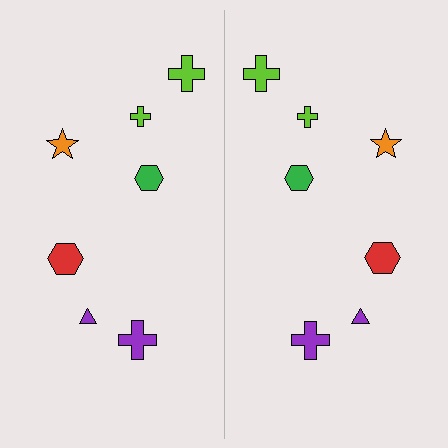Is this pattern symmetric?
Yes, this pattern has bilateral (reflection) symmetry.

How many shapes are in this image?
There are 14 shapes in this image.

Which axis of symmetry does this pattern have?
The pattern has a vertical axis of symmetry running through the center of the image.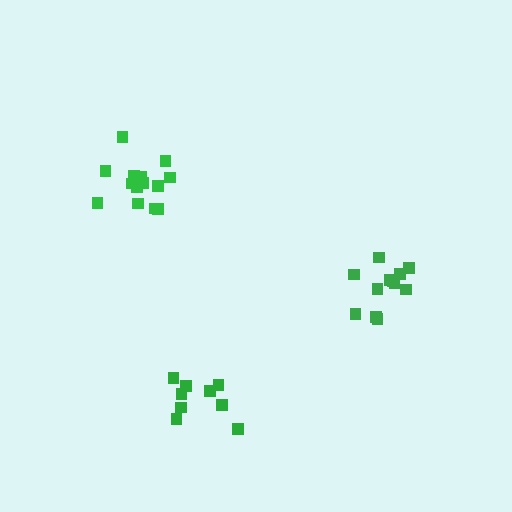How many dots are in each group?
Group 1: 12 dots, Group 2: 9 dots, Group 3: 14 dots (35 total).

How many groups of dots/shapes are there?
There are 3 groups.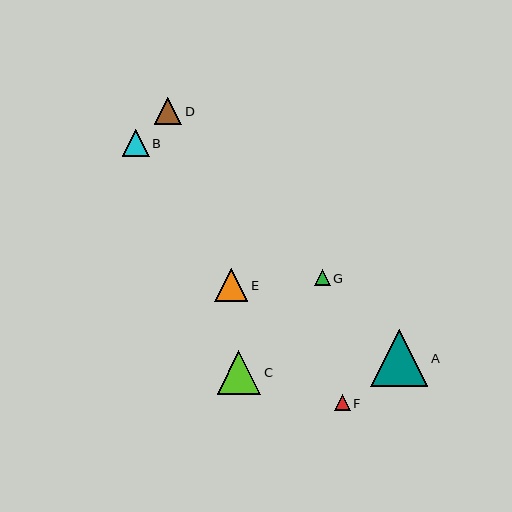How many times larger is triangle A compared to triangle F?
Triangle A is approximately 3.6 times the size of triangle F.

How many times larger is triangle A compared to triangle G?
Triangle A is approximately 3.6 times the size of triangle G.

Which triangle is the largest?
Triangle A is the largest with a size of approximately 57 pixels.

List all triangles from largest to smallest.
From largest to smallest: A, C, E, D, B, F, G.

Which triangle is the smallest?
Triangle G is the smallest with a size of approximately 16 pixels.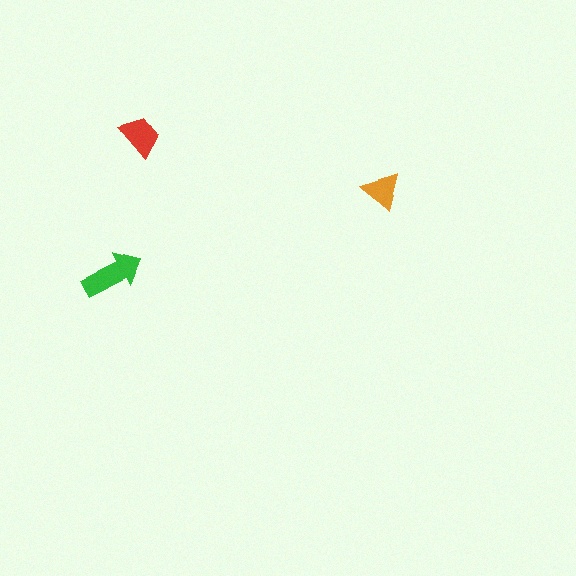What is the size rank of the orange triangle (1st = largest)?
3rd.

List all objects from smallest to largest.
The orange triangle, the red trapezoid, the green arrow.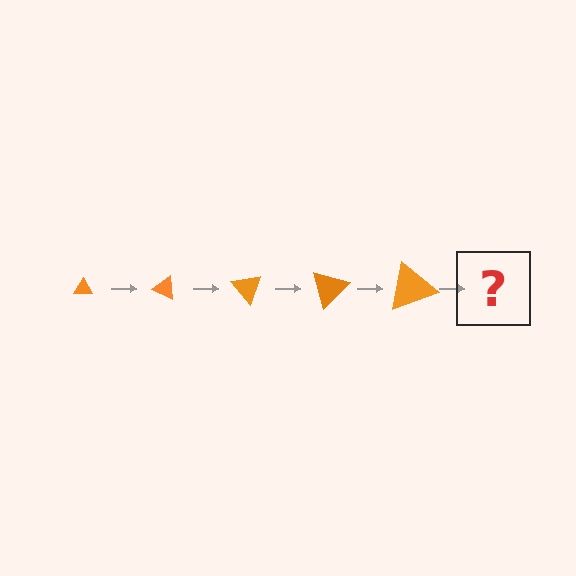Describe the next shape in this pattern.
It should be a triangle, larger than the previous one and rotated 125 degrees from the start.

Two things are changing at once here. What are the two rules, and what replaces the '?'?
The two rules are that the triangle grows larger each step and it rotates 25 degrees each step. The '?' should be a triangle, larger than the previous one and rotated 125 degrees from the start.